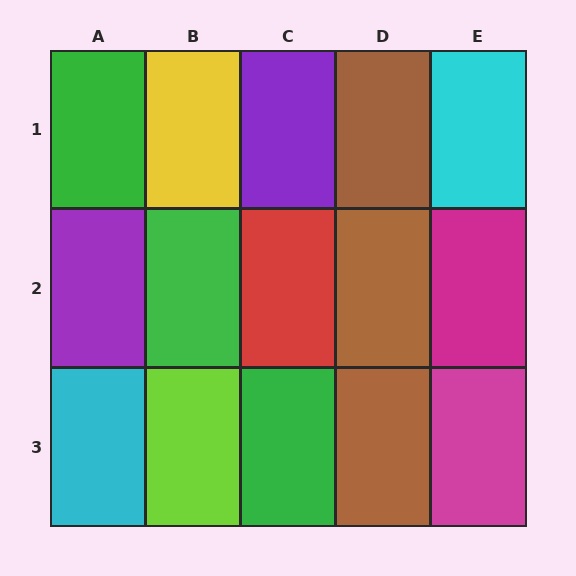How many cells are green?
3 cells are green.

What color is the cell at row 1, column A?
Green.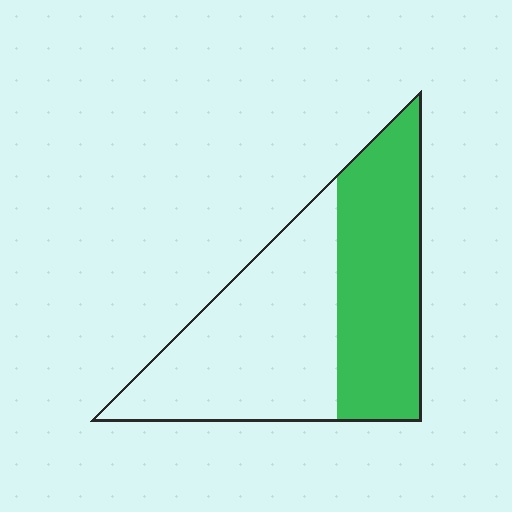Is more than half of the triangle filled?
No.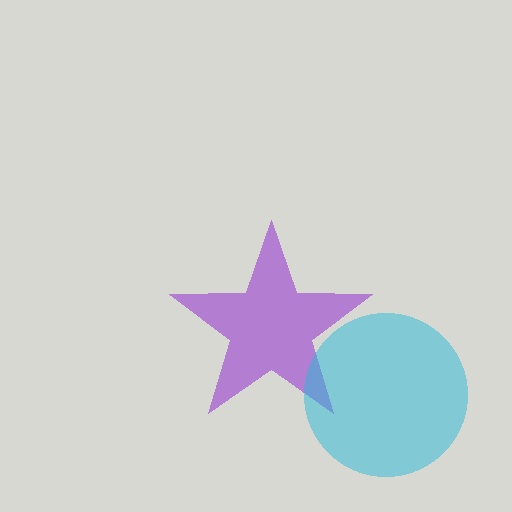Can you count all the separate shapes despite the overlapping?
Yes, there are 2 separate shapes.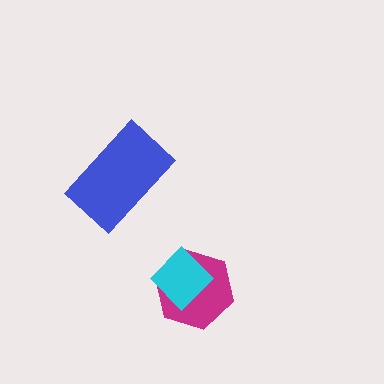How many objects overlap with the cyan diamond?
1 object overlaps with the cyan diamond.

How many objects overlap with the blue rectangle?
0 objects overlap with the blue rectangle.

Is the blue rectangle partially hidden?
No, no other shape covers it.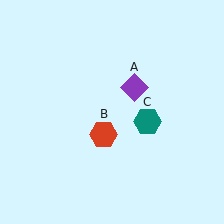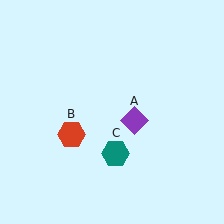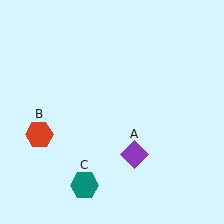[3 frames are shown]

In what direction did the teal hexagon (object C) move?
The teal hexagon (object C) moved down and to the left.